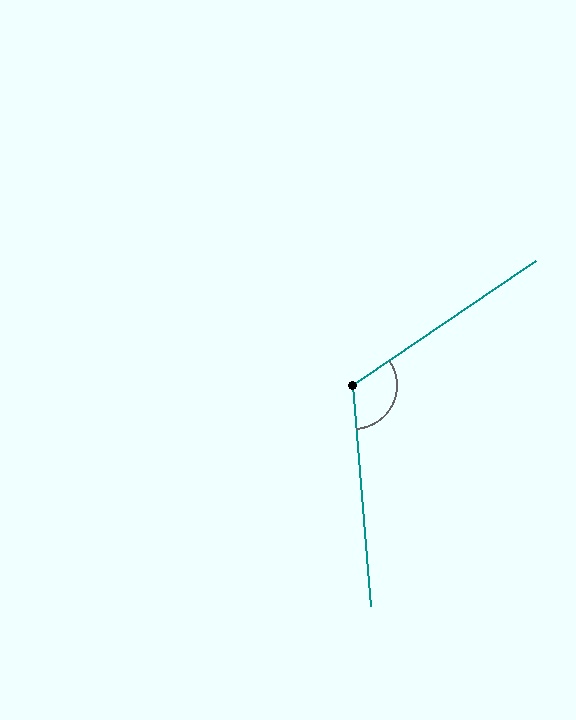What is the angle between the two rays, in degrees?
Approximately 120 degrees.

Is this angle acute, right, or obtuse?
It is obtuse.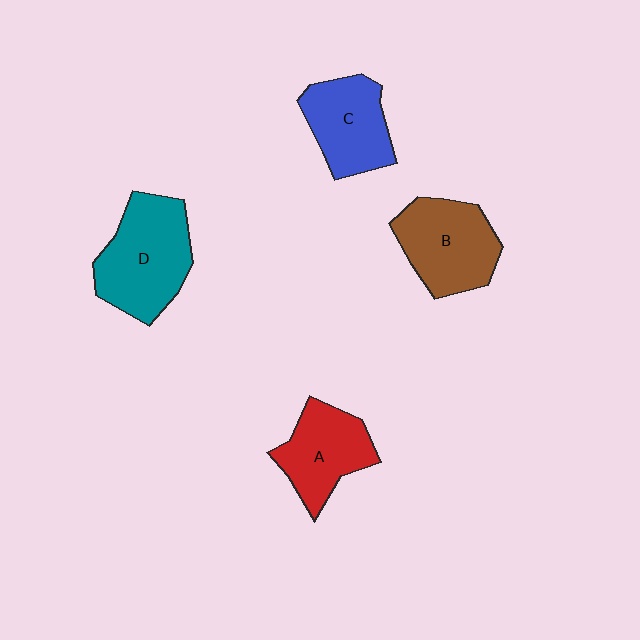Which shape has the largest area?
Shape D (teal).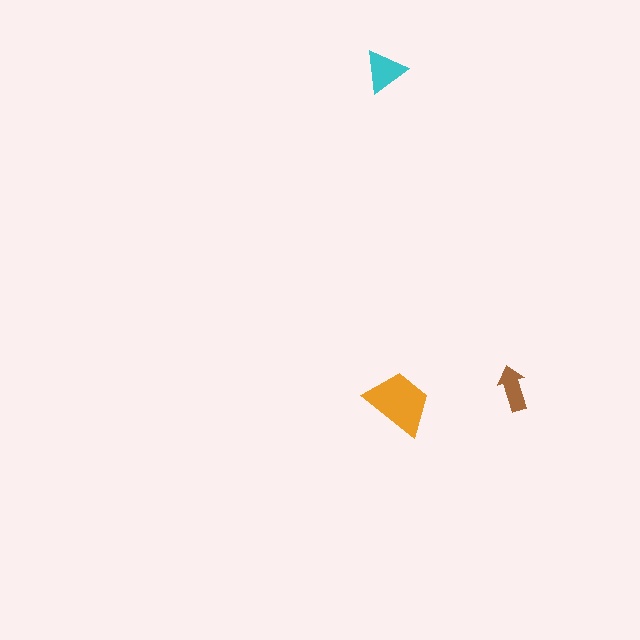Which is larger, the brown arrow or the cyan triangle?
The cyan triangle.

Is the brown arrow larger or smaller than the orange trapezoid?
Smaller.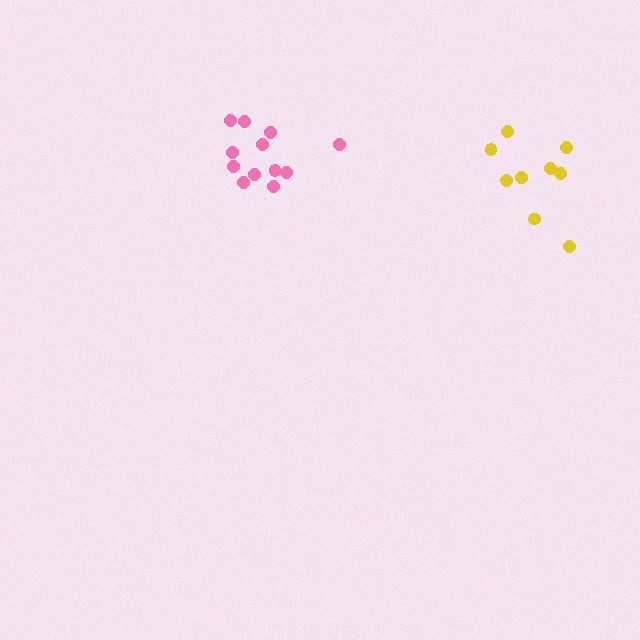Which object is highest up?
The pink cluster is topmost.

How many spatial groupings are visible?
There are 2 spatial groupings.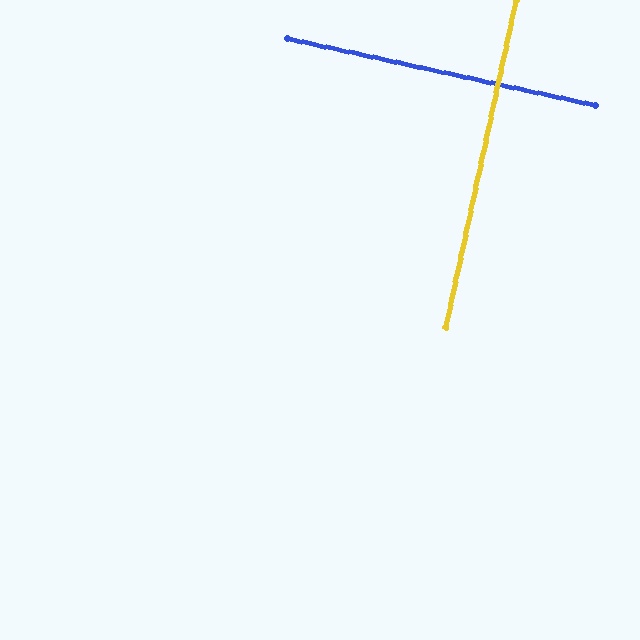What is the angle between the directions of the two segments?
Approximately 90 degrees.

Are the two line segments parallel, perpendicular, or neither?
Perpendicular — they meet at approximately 90°.